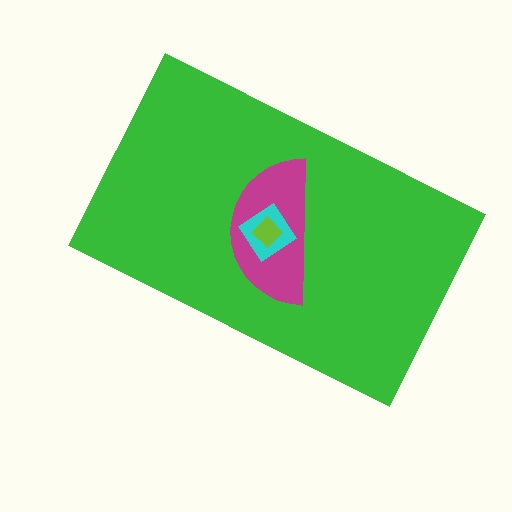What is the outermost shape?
The green rectangle.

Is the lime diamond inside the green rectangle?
Yes.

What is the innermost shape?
The lime diamond.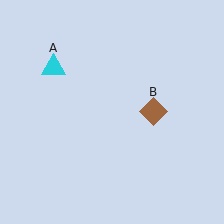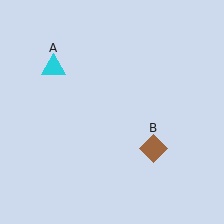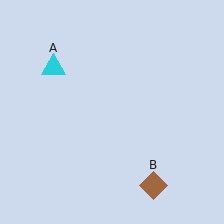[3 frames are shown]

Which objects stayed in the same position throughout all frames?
Cyan triangle (object A) remained stationary.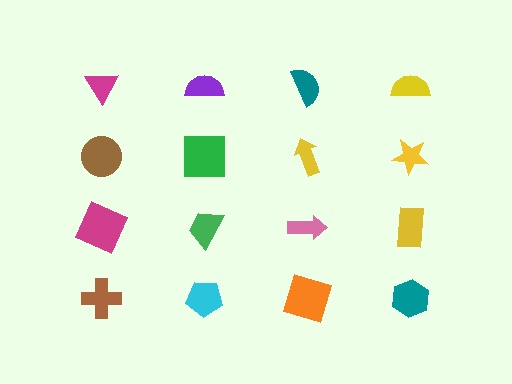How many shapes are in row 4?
4 shapes.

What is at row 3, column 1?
A magenta square.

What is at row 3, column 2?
A green trapezoid.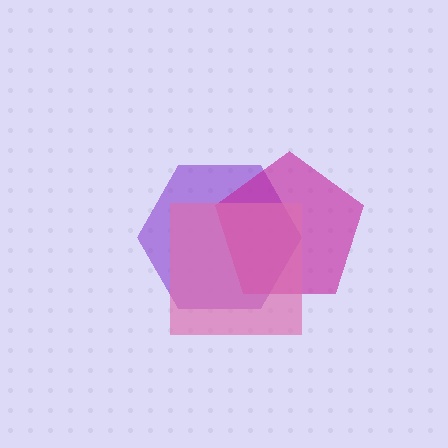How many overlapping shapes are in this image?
There are 3 overlapping shapes in the image.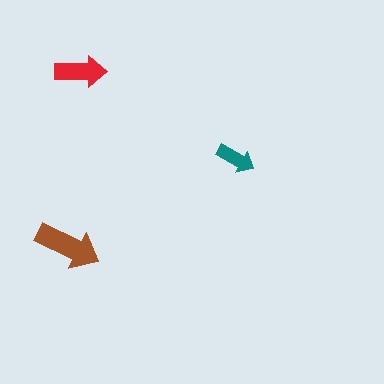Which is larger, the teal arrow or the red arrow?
The red one.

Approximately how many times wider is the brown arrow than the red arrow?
About 1.5 times wider.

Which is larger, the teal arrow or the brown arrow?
The brown one.